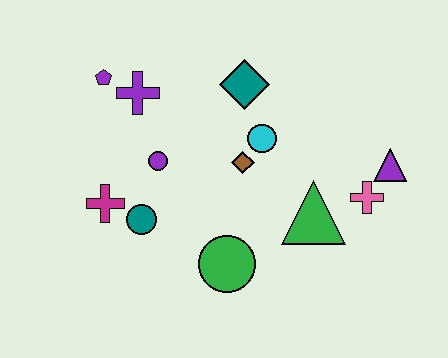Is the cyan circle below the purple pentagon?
Yes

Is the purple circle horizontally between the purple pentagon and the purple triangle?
Yes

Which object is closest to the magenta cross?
The teal circle is closest to the magenta cross.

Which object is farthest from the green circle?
The purple pentagon is farthest from the green circle.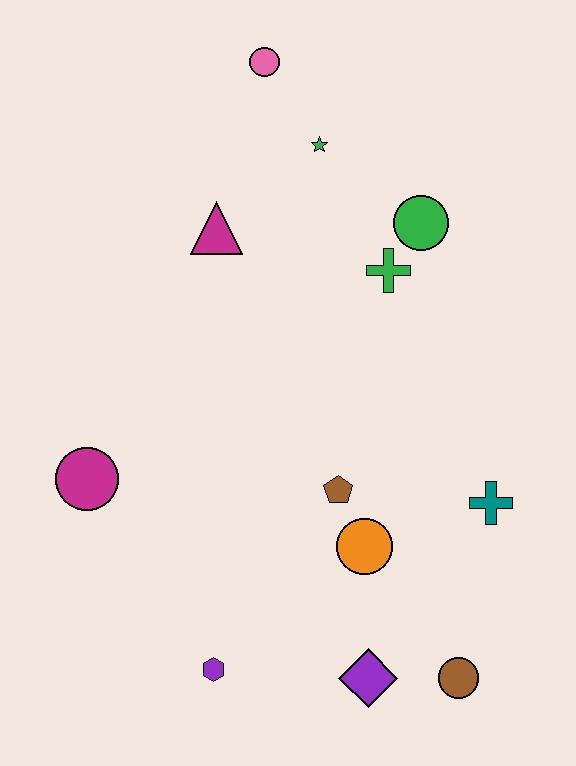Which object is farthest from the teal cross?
The pink circle is farthest from the teal cross.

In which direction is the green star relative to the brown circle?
The green star is above the brown circle.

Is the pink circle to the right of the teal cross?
No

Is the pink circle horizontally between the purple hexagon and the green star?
Yes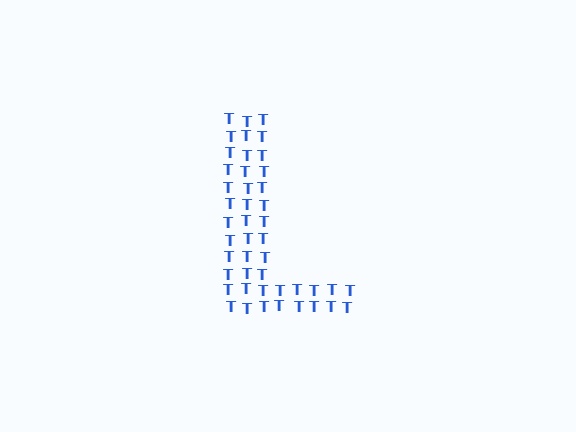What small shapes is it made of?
It is made of small letter T's.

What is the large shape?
The large shape is the letter L.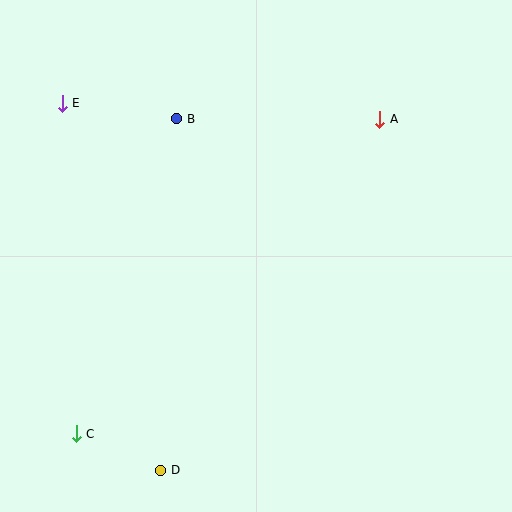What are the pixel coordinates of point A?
Point A is at (380, 120).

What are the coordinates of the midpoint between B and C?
The midpoint between B and C is at (126, 276).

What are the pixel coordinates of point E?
Point E is at (62, 103).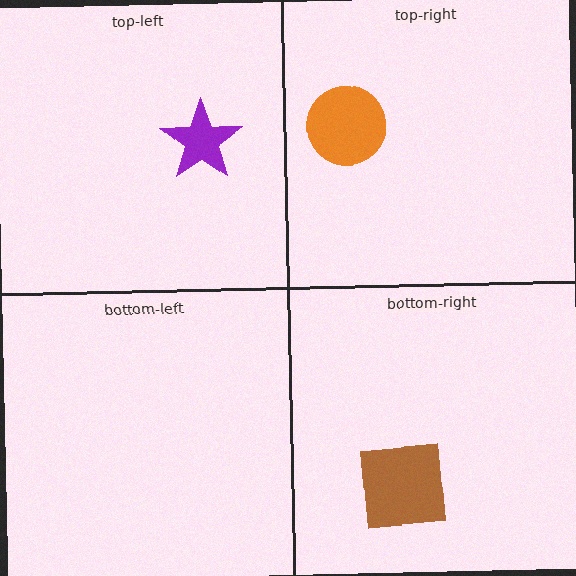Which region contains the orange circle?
The top-right region.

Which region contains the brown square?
The bottom-right region.